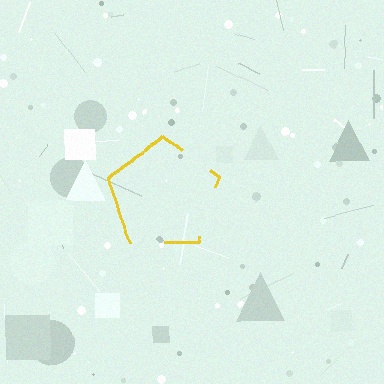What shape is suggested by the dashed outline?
The dashed outline suggests a pentagon.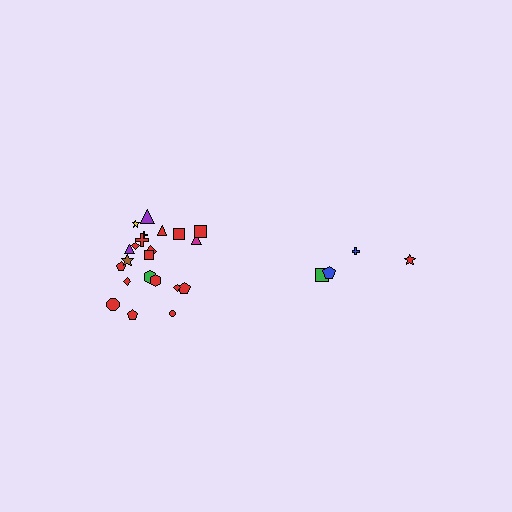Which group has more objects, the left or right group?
The left group.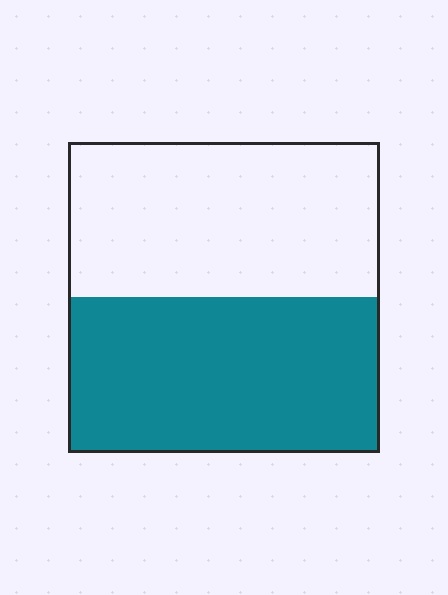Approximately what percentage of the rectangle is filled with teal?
Approximately 50%.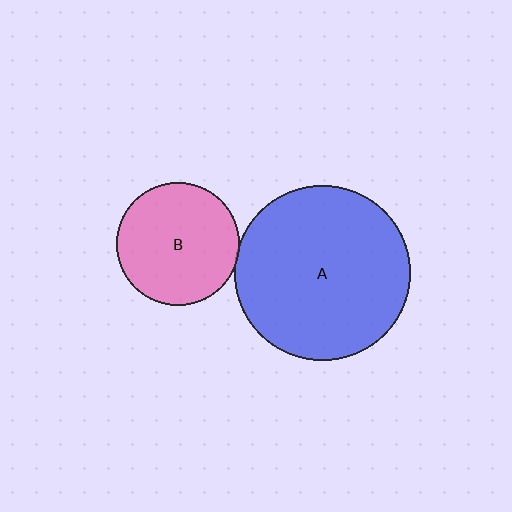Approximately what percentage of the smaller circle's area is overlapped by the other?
Approximately 5%.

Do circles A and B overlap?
Yes.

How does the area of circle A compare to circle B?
Approximately 2.1 times.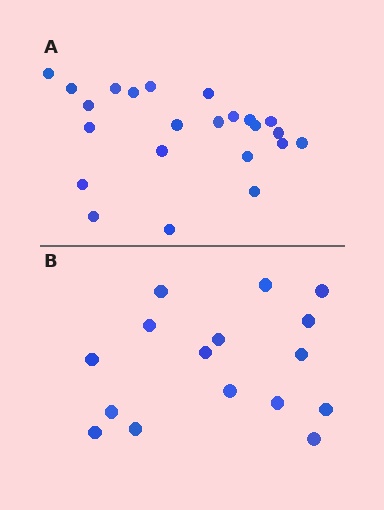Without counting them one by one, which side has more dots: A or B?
Region A (the top region) has more dots.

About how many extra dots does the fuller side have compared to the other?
Region A has roughly 8 or so more dots than region B.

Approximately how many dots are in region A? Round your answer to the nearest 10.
About 20 dots. (The exact count is 23, which rounds to 20.)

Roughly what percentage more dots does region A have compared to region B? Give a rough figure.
About 45% more.